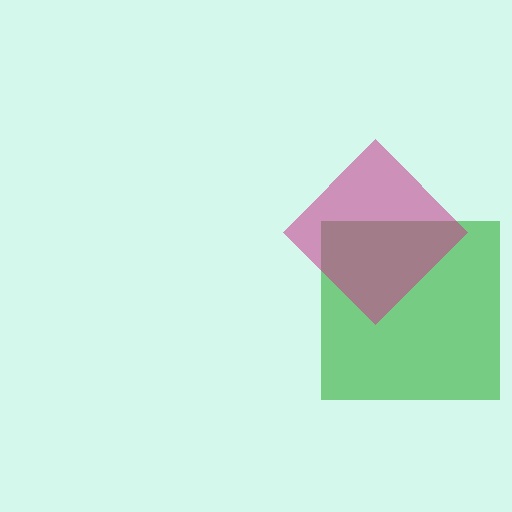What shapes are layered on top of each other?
The layered shapes are: a green square, a magenta diamond.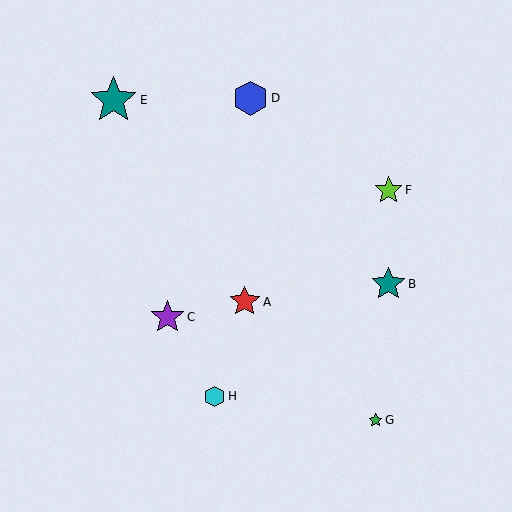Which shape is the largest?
The teal star (labeled E) is the largest.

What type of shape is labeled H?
Shape H is a cyan hexagon.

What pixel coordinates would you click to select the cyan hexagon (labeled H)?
Click at (215, 396) to select the cyan hexagon H.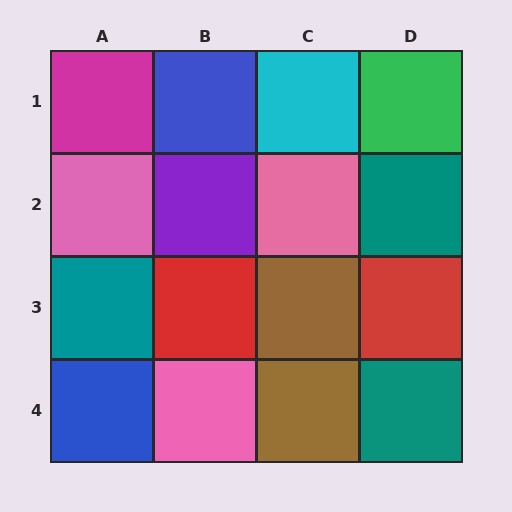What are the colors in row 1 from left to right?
Magenta, blue, cyan, green.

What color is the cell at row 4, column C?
Brown.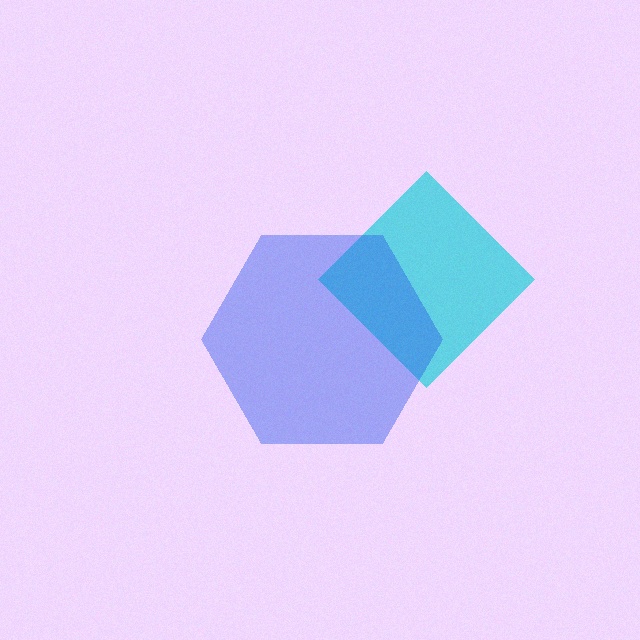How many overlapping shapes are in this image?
There are 2 overlapping shapes in the image.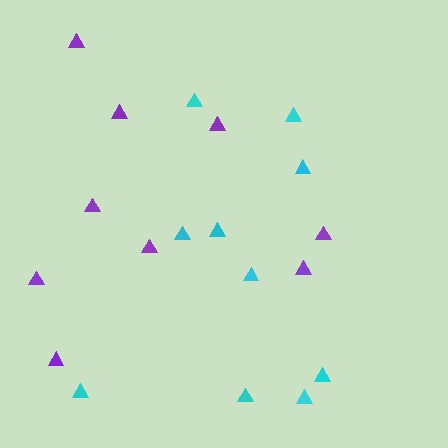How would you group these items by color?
There are 2 groups: one group of purple triangles (9) and one group of cyan triangles (10).